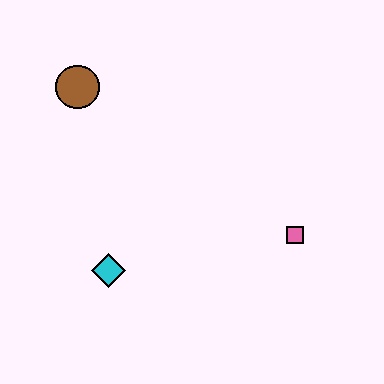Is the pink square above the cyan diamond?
Yes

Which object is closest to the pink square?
The cyan diamond is closest to the pink square.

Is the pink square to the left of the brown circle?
No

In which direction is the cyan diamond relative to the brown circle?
The cyan diamond is below the brown circle.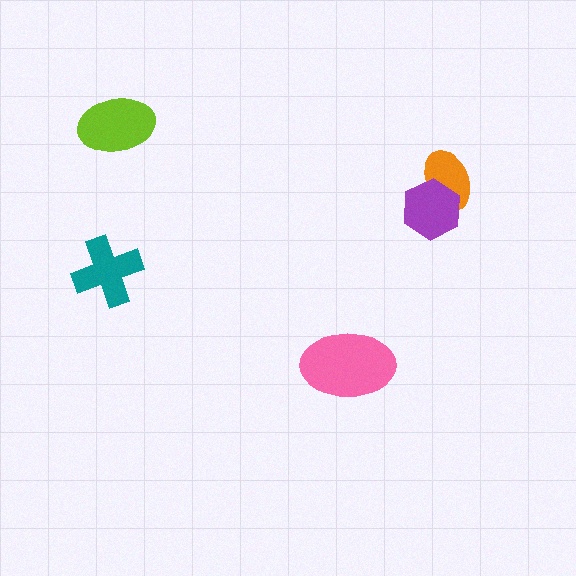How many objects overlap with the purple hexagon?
1 object overlaps with the purple hexagon.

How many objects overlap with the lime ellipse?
0 objects overlap with the lime ellipse.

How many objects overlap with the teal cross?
0 objects overlap with the teal cross.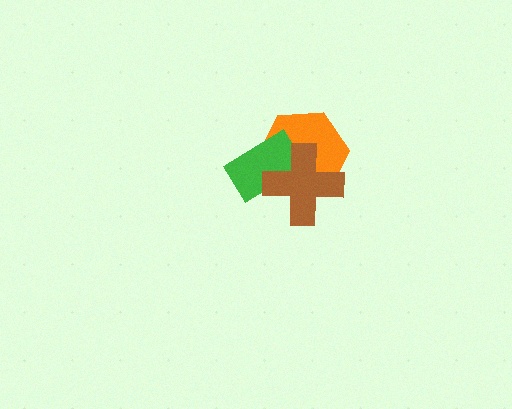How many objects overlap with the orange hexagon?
2 objects overlap with the orange hexagon.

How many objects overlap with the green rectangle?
2 objects overlap with the green rectangle.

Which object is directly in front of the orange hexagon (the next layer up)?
The green rectangle is directly in front of the orange hexagon.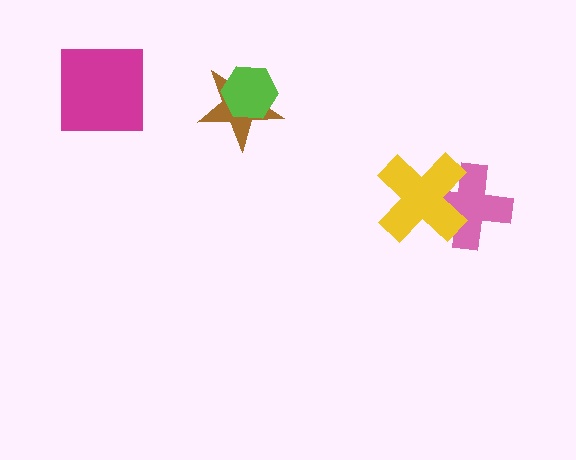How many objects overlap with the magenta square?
0 objects overlap with the magenta square.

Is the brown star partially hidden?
Yes, it is partially covered by another shape.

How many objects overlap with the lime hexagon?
1 object overlaps with the lime hexagon.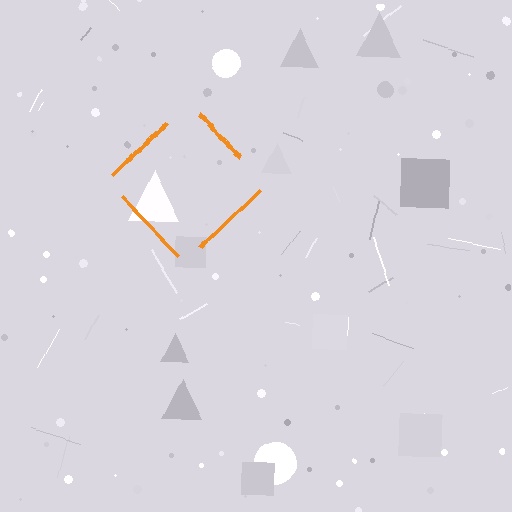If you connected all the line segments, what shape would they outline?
They would outline a diamond.